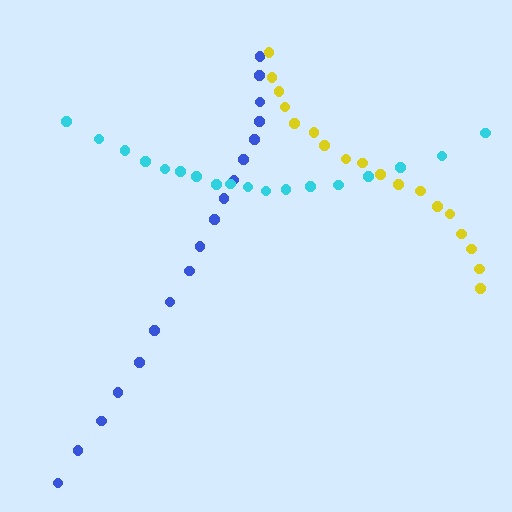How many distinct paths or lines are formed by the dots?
There are 3 distinct paths.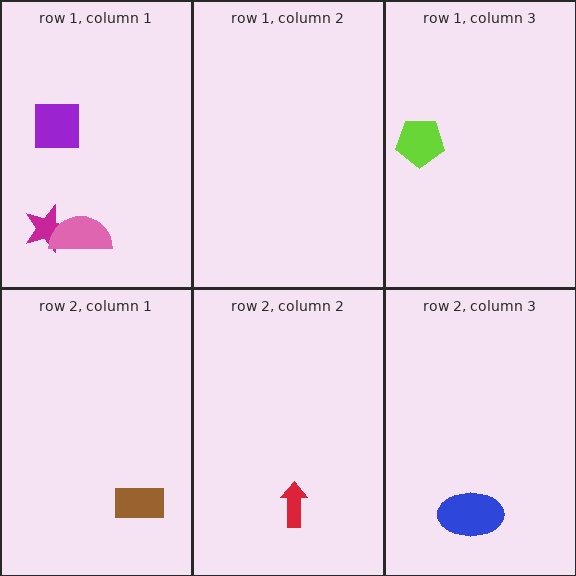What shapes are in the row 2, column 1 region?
The brown rectangle.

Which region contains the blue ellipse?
The row 2, column 3 region.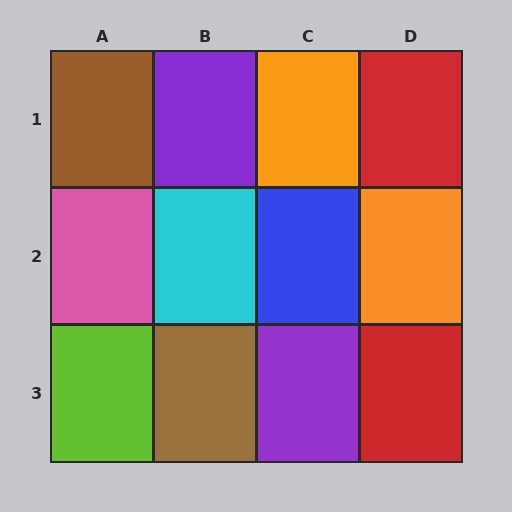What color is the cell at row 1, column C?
Orange.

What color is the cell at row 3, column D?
Red.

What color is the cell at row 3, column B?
Brown.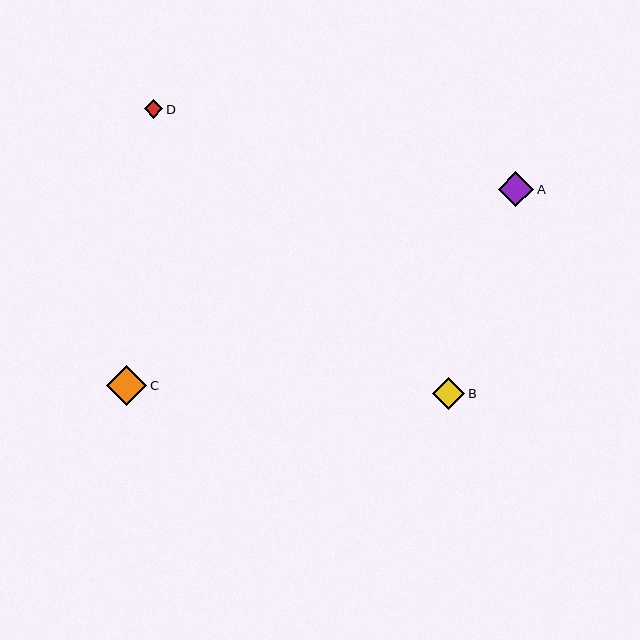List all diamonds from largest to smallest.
From largest to smallest: C, A, B, D.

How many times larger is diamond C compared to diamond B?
Diamond C is approximately 1.3 times the size of diamond B.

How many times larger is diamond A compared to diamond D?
Diamond A is approximately 1.9 times the size of diamond D.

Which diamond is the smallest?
Diamond D is the smallest with a size of approximately 19 pixels.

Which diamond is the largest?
Diamond C is the largest with a size of approximately 40 pixels.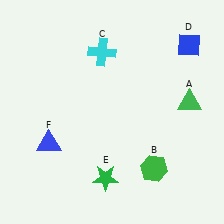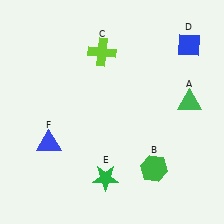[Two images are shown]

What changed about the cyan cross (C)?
In Image 1, C is cyan. In Image 2, it changed to lime.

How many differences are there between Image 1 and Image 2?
There is 1 difference between the two images.